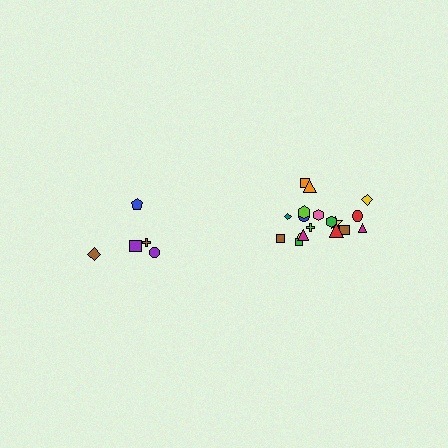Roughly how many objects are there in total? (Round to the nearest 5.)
Roughly 25 objects in total.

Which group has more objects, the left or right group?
The right group.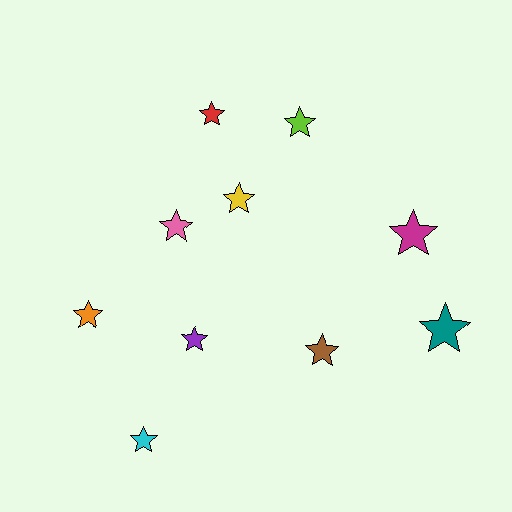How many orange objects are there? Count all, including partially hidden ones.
There is 1 orange object.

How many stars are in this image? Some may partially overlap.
There are 10 stars.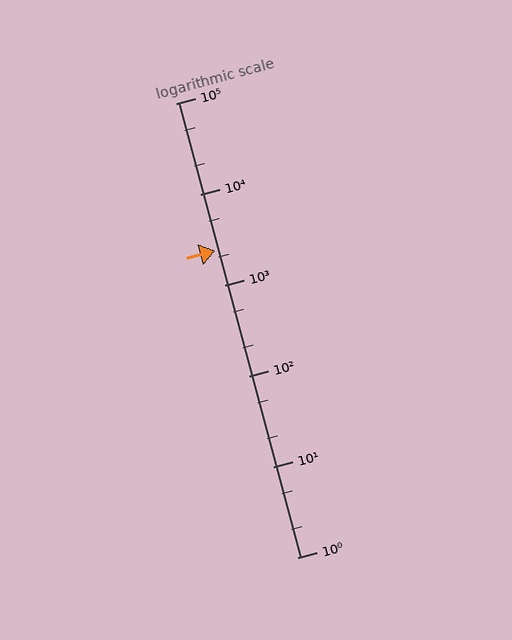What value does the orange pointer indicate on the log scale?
The pointer indicates approximately 2400.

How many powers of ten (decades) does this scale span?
The scale spans 5 decades, from 1 to 100000.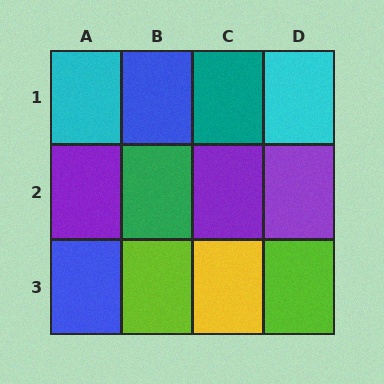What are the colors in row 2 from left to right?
Purple, green, purple, purple.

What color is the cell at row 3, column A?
Blue.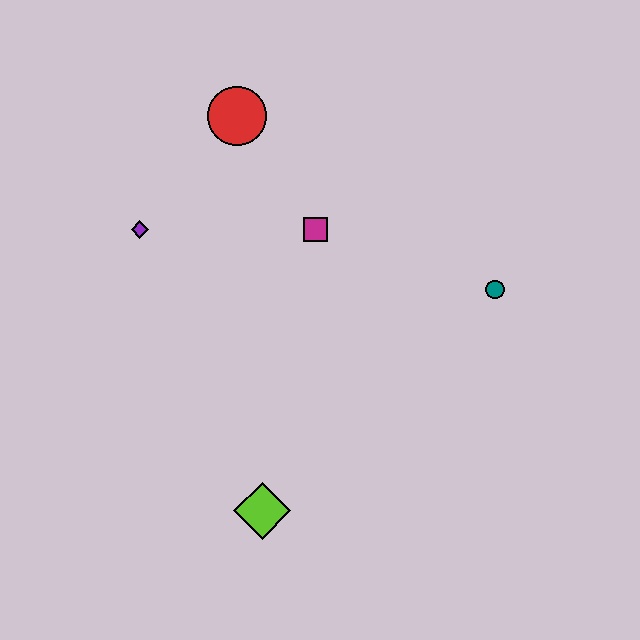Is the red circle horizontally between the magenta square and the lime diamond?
No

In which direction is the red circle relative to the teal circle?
The red circle is to the left of the teal circle.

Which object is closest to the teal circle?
The magenta square is closest to the teal circle.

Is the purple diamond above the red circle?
No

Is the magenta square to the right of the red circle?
Yes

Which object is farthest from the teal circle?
The purple diamond is farthest from the teal circle.